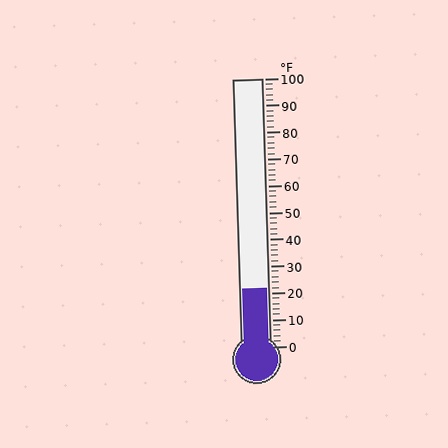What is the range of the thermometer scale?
The thermometer scale ranges from 0°F to 100°F.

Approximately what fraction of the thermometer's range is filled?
The thermometer is filled to approximately 20% of its range.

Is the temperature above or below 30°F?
The temperature is below 30°F.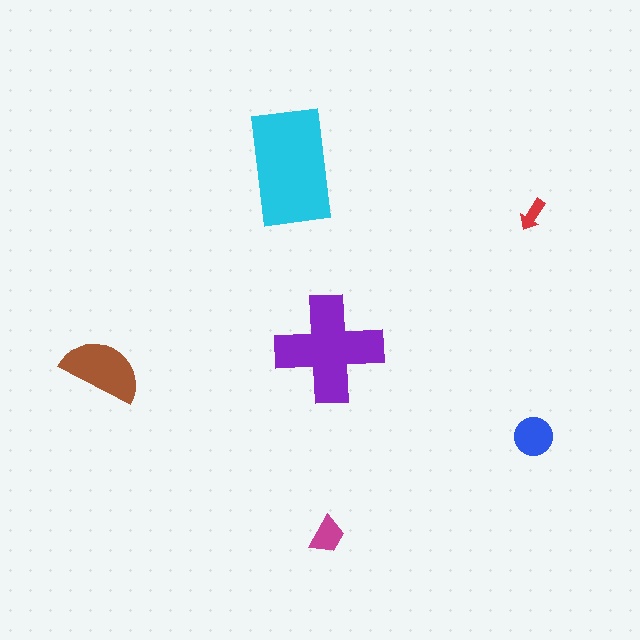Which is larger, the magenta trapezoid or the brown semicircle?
The brown semicircle.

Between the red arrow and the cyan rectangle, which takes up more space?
The cyan rectangle.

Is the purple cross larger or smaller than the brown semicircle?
Larger.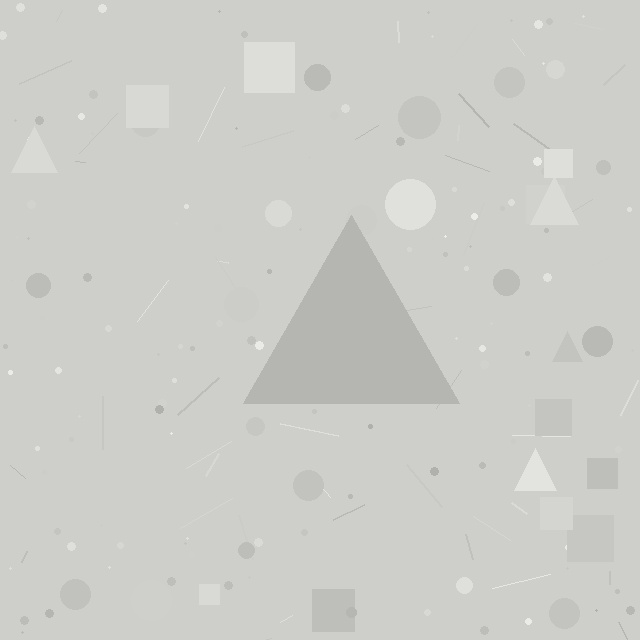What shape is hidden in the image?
A triangle is hidden in the image.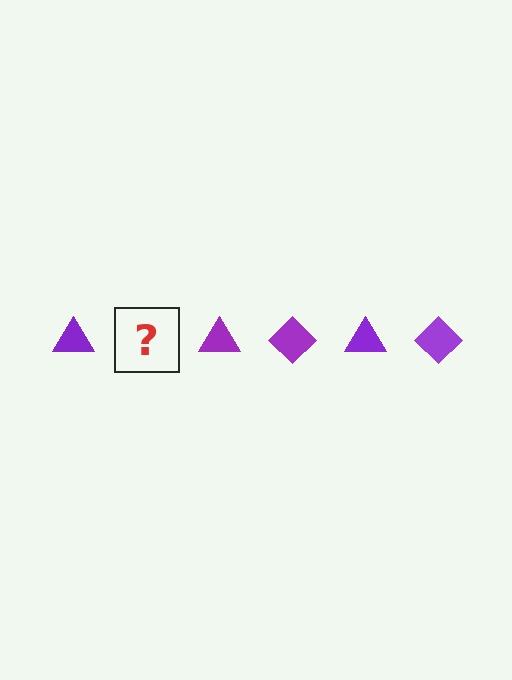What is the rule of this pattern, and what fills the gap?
The rule is that the pattern cycles through triangle, diamond shapes in purple. The gap should be filled with a purple diamond.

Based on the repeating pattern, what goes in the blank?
The blank should be a purple diamond.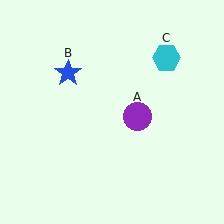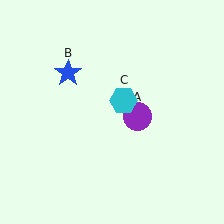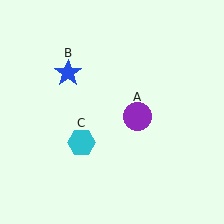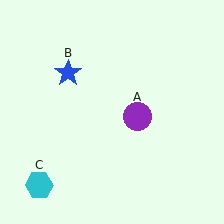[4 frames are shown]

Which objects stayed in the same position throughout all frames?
Purple circle (object A) and blue star (object B) remained stationary.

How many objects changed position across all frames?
1 object changed position: cyan hexagon (object C).